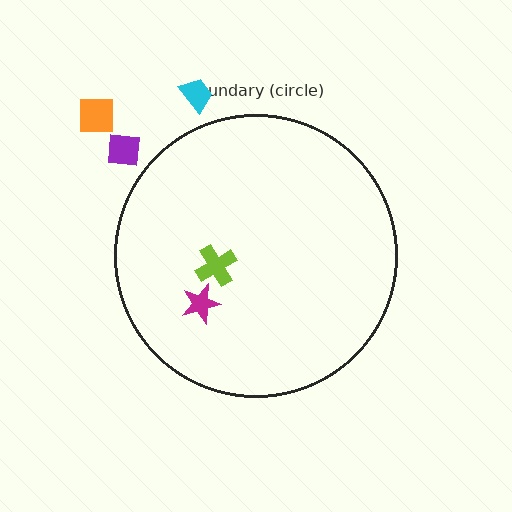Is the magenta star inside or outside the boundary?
Inside.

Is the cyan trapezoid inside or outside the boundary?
Outside.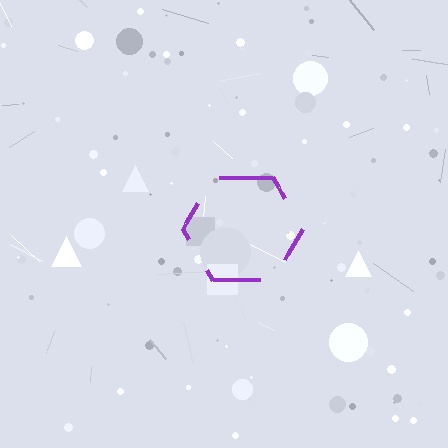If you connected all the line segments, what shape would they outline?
They would outline a hexagon.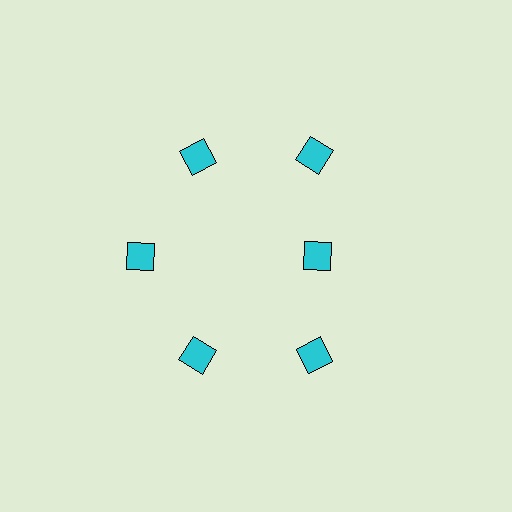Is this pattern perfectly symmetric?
No. The 6 cyan diamonds are arranged in a ring, but one element near the 3 o'clock position is pulled inward toward the center, breaking the 6-fold rotational symmetry.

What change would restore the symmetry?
The symmetry would be restored by moving it outward, back onto the ring so that all 6 diamonds sit at equal angles and equal distance from the center.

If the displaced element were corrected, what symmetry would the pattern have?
It would have 6-fold rotational symmetry — the pattern would map onto itself every 60 degrees.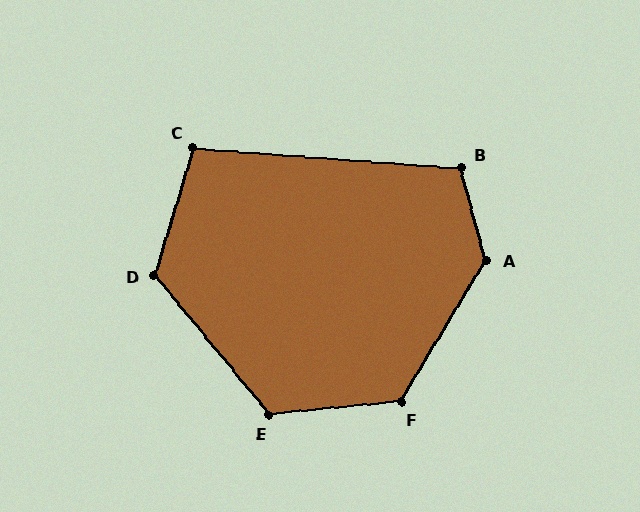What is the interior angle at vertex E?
Approximately 124 degrees (obtuse).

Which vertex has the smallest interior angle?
C, at approximately 103 degrees.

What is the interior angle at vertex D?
Approximately 124 degrees (obtuse).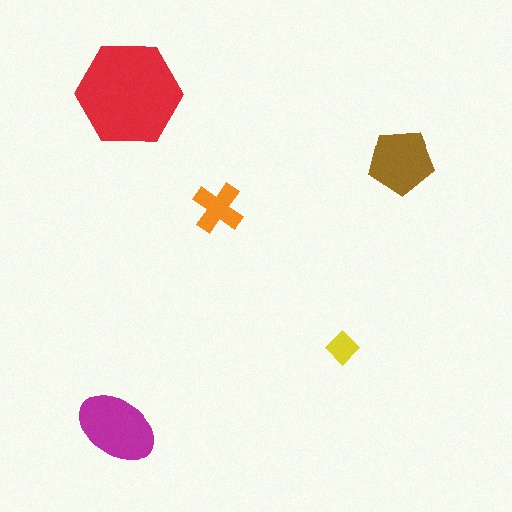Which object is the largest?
The red hexagon.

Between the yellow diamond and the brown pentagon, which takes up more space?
The brown pentagon.